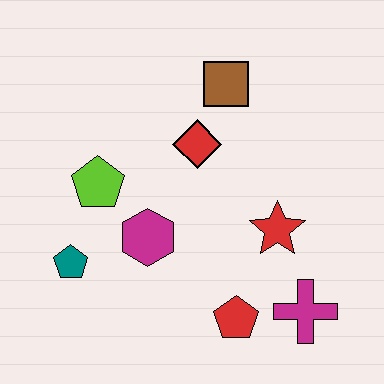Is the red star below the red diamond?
Yes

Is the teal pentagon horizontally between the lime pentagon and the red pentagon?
No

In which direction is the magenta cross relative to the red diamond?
The magenta cross is below the red diamond.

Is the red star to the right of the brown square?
Yes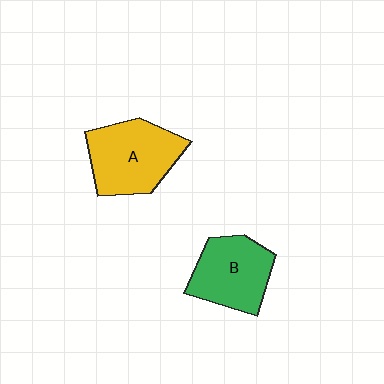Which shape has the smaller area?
Shape B (green).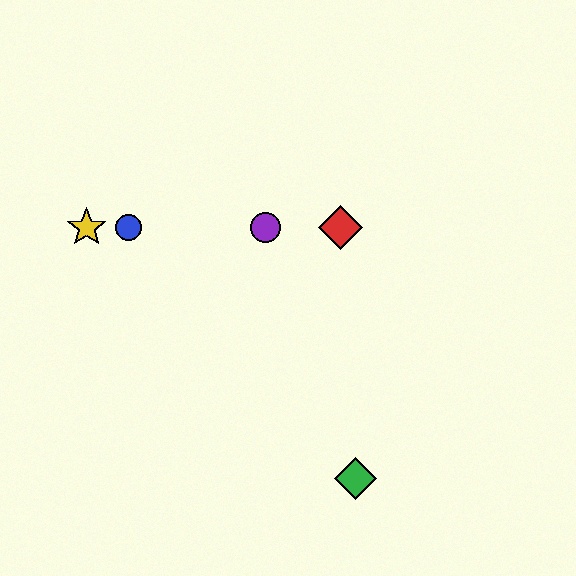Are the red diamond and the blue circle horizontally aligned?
Yes, both are at y≈227.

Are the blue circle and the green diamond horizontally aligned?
No, the blue circle is at y≈227 and the green diamond is at y≈478.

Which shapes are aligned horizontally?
The red diamond, the blue circle, the yellow star, the purple circle are aligned horizontally.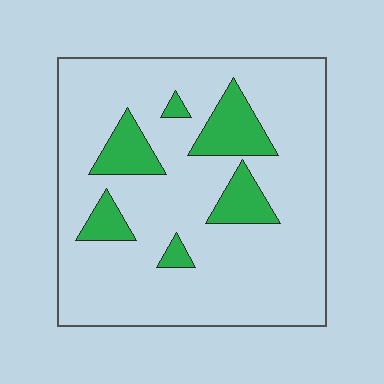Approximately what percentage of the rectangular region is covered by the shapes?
Approximately 15%.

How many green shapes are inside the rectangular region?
6.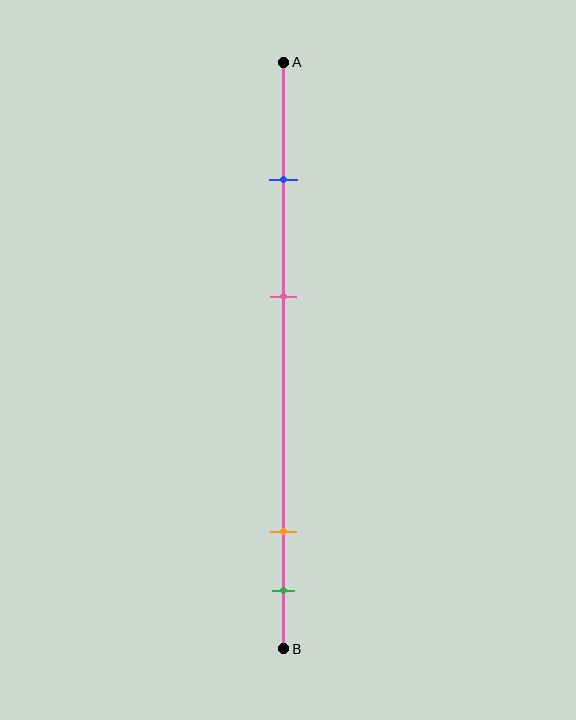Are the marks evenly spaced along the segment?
No, the marks are not evenly spaced.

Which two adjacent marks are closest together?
The orange and green marks are the closest adjacent pair.